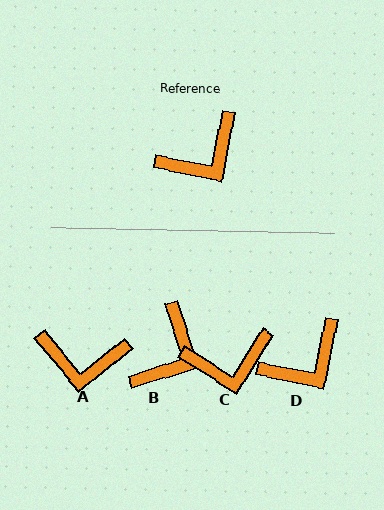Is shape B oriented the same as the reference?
No, it is off by about 29 degrees.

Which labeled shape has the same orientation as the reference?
D.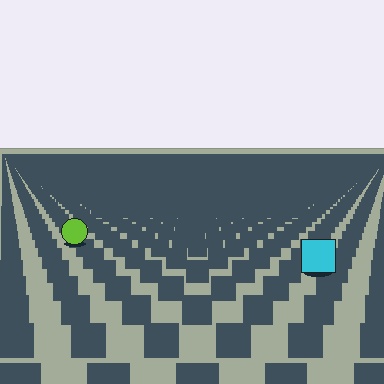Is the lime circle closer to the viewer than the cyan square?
No. The cyan square is closer — you can tell from the texture gradient: the ground texture is coarser near it.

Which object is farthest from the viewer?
The lime circle is farthest from the viewer. It appears smaller and the ground texture around it is denser.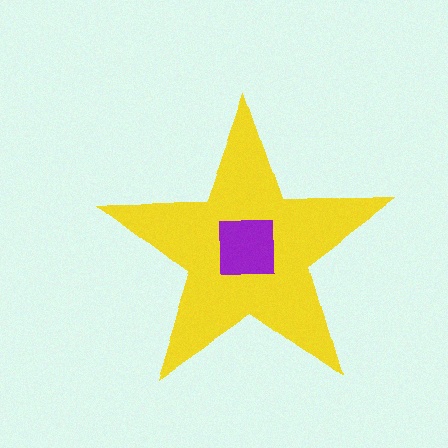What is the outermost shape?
The yellow star.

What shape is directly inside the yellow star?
The purple square.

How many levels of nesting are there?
2.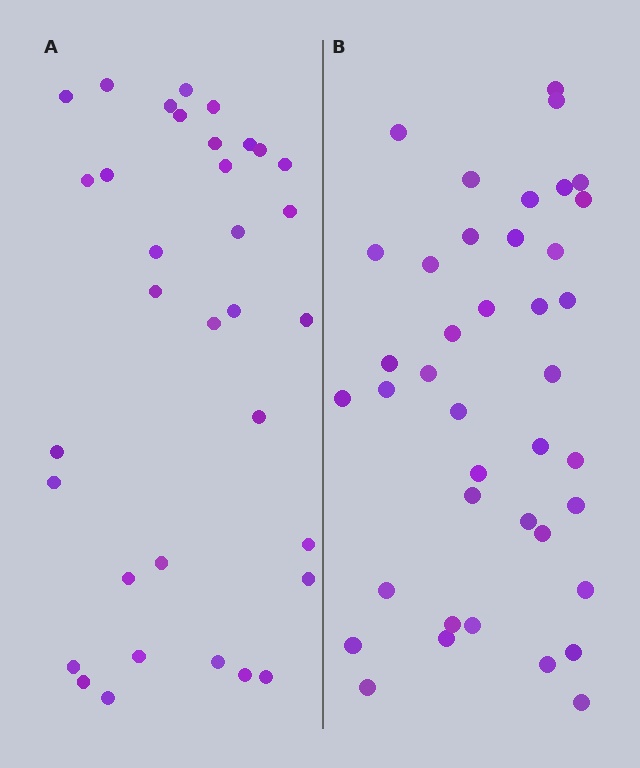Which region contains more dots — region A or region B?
Region B (the right region) has more dots.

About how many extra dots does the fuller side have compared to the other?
Region B has about 6 more dots than region A.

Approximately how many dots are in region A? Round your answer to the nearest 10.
About 30 dots. (The exact count is 34, which rounds to 30.)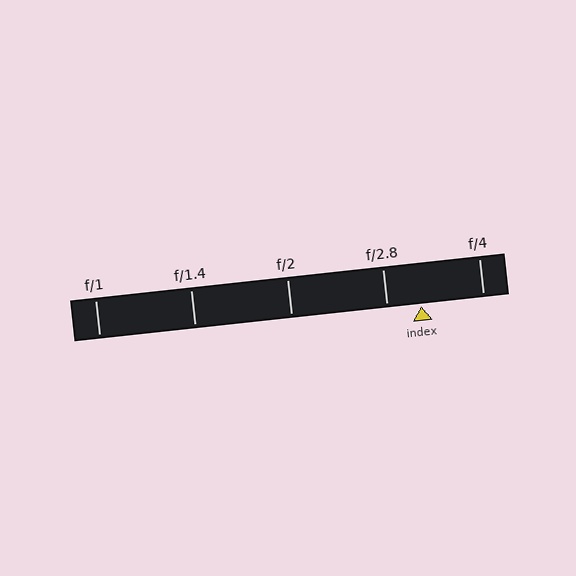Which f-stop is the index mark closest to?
The index mark is closest to f/2.8.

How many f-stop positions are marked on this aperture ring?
There are 5 f-stop positions marked.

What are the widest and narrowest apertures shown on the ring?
The widest aperture shown is f/1 and the narrowest is f/4.